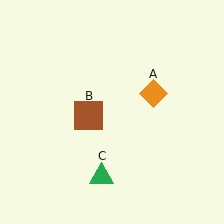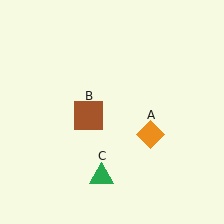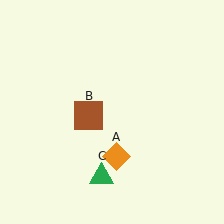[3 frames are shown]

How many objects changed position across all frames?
1 object changed position: orange diamond (object A).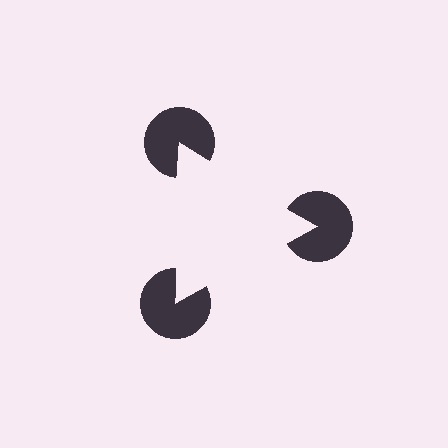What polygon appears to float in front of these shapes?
An illusory triangle — its edges are inferred from the aligned wedge cuts in the pac-man discs, not physically drawn.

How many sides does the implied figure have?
3 sides.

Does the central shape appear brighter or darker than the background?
It typically appears slightly brighter than the background, even though no actual brightness change is drawn.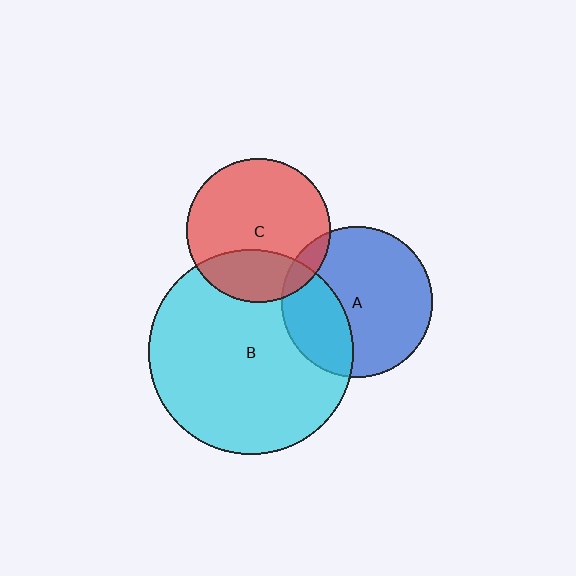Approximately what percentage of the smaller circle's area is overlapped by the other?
Approximately 10%.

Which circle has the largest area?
Circle B (cyan).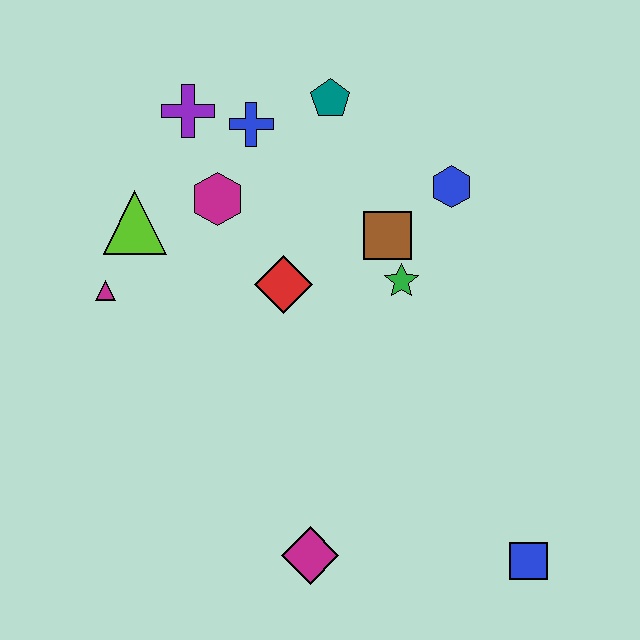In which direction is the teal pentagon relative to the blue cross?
The teal pentagon is to the right of the blue cross.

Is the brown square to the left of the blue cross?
No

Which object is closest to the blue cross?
The purple cross is closest to the blue cross.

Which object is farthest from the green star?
The blue square is farthest from the green star.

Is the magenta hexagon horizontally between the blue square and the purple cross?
Yes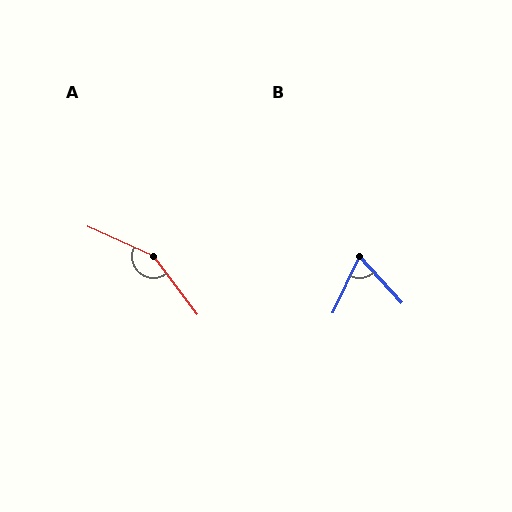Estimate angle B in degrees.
Approximately 67 degrees.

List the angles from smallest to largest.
B (67°), A (152°).